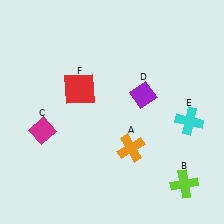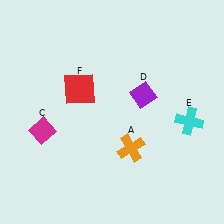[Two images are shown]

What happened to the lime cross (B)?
The lime cross (B) was removed in Image 2. It was in the bottom-right area of Image 1.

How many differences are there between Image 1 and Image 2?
There is 1 difference between the two images.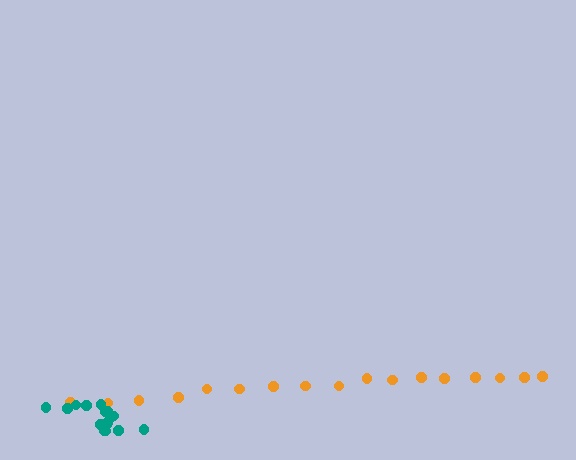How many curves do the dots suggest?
There are 2 distinct paths.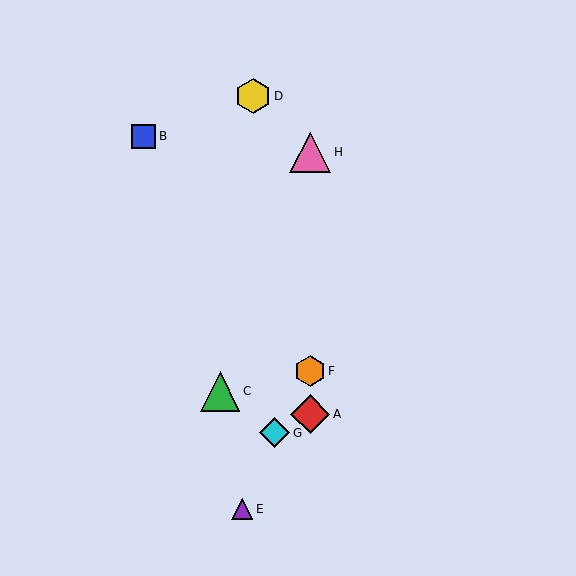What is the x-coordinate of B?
Object B is at x≈144.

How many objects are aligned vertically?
3 objects (A, F, H) are aligned vertically.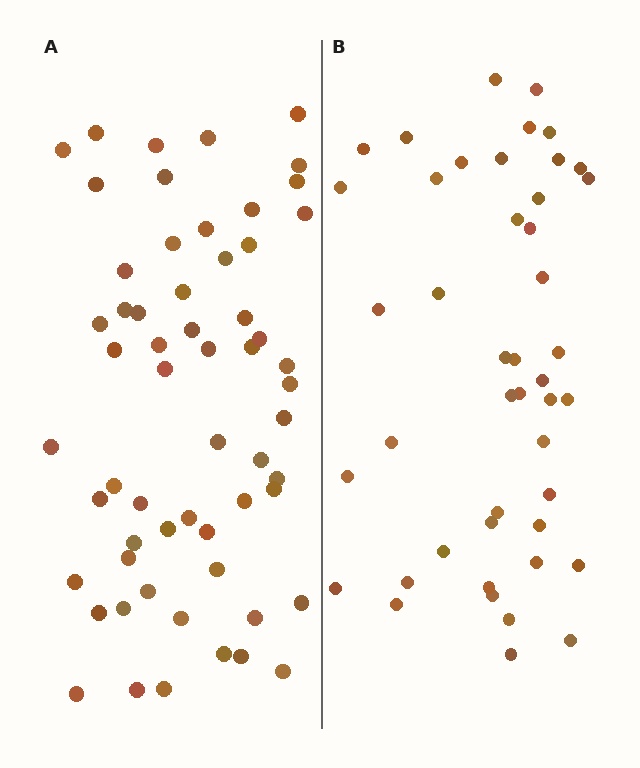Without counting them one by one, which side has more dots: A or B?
Region A (the left region) has more dots.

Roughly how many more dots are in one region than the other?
Region A has approximately 15 more dots than region B.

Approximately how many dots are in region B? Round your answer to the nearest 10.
About 40 dots. (The exact count is 45, which rounds to 40.)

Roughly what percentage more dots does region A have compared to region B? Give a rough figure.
About 30% more.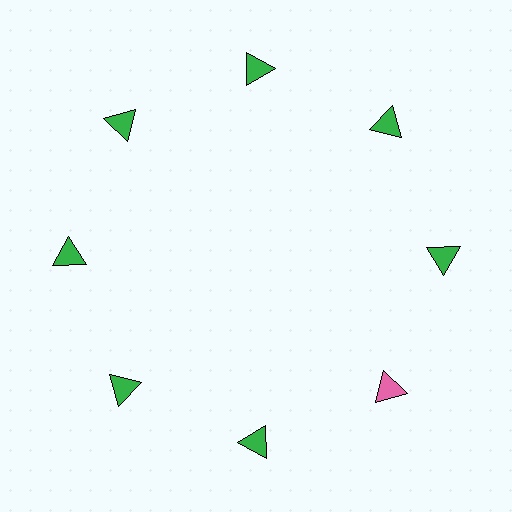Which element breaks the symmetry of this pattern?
The pink triangle at roughly the 4 o'clock position breaks the symmetry. All other shapes are green triangles.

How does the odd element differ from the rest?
It has a different color: pink instead of green.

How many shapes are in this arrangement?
There are 8 shapes arranged in a ring pattern.